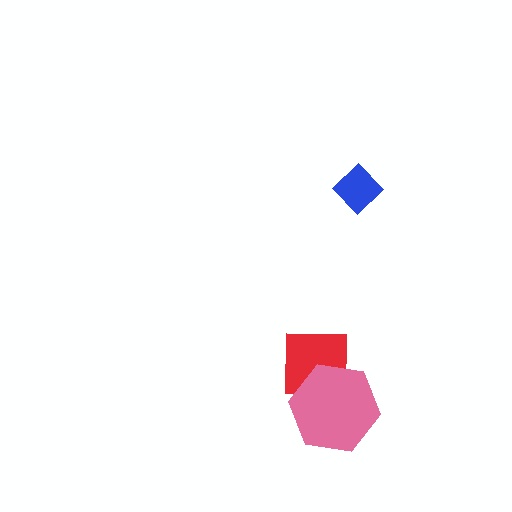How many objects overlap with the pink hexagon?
1 object overlaps with the pink hexagon.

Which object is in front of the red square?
The pink hexagon is in front of the red square.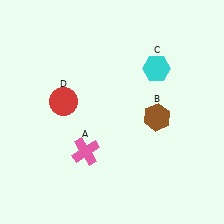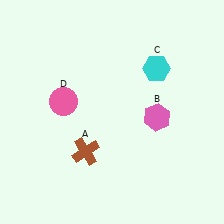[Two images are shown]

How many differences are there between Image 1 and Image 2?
There are 3 differences between the two images.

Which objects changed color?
A changed from pink to brown. B changed from brown to pink. D changed from red to pink.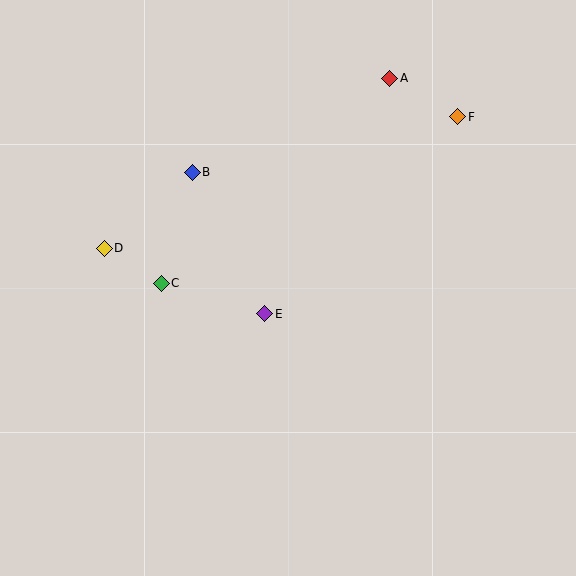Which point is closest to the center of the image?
Point E at (265, 314) is closest to the center.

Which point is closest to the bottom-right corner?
Point E is closest to the bottom-right corner.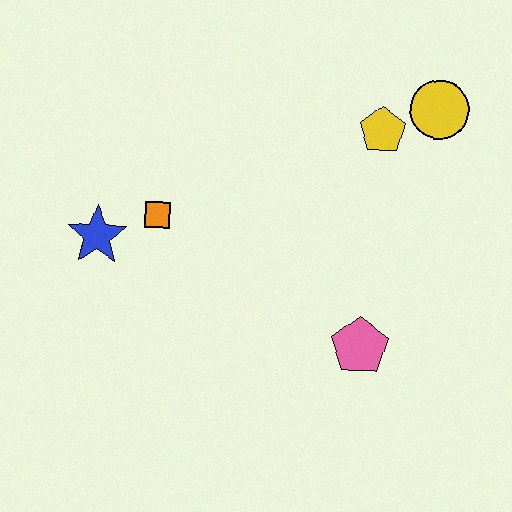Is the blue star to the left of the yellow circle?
Yes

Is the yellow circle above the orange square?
Yes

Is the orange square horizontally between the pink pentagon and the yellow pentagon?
No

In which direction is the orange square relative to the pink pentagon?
The orange square is to the left of the pink pentagon.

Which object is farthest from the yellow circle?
The blue star is farthest from the yellow circle.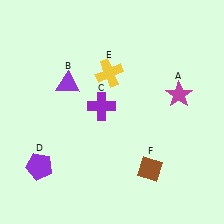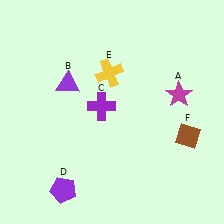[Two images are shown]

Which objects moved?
The objects that moved are: the purple pentagon (D), the brown diamond (F).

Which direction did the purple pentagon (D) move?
The purple pentagon (D) moved down.